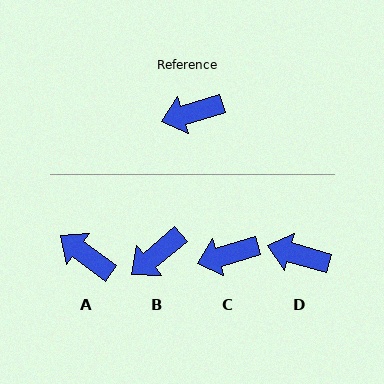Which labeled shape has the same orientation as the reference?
C.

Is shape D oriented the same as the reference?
No, it is off by about 33 degrees.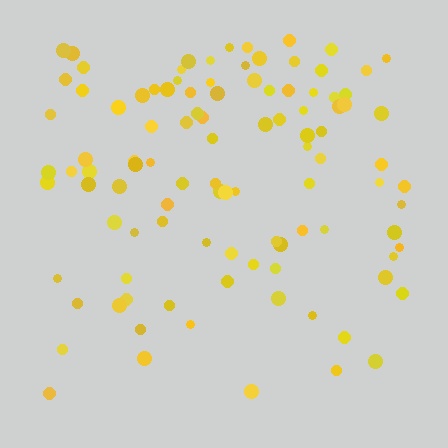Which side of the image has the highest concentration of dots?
The top.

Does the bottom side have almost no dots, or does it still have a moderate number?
Still a moderate number, just noticeably fewer than the top.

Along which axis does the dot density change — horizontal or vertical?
Vertical.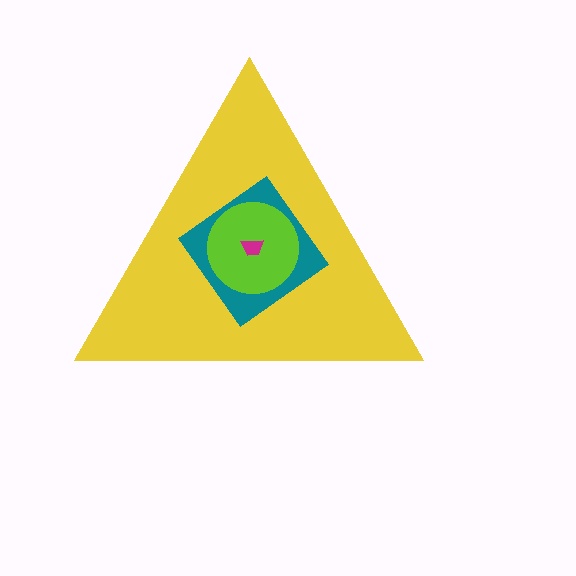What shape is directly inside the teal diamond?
The lime circle.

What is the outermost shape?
The yellow triangle.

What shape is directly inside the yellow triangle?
The teal diamond.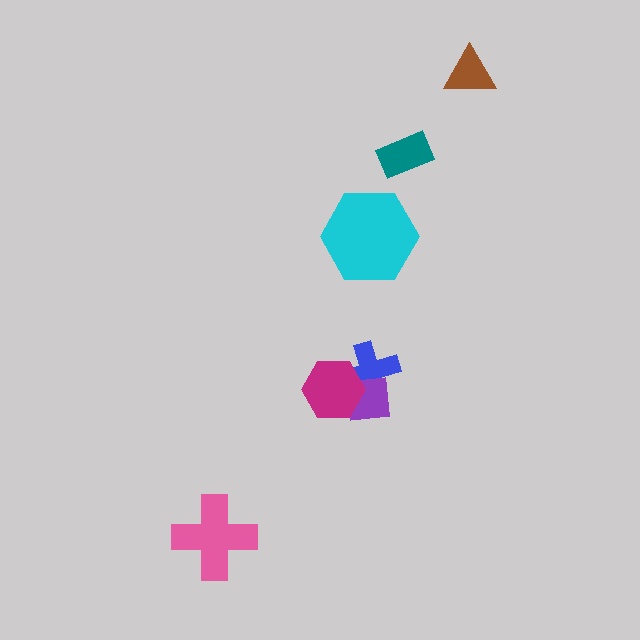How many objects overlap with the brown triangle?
0 objects overlap with the brown triangle.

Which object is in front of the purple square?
The magenta hexagon is in front of the purple square.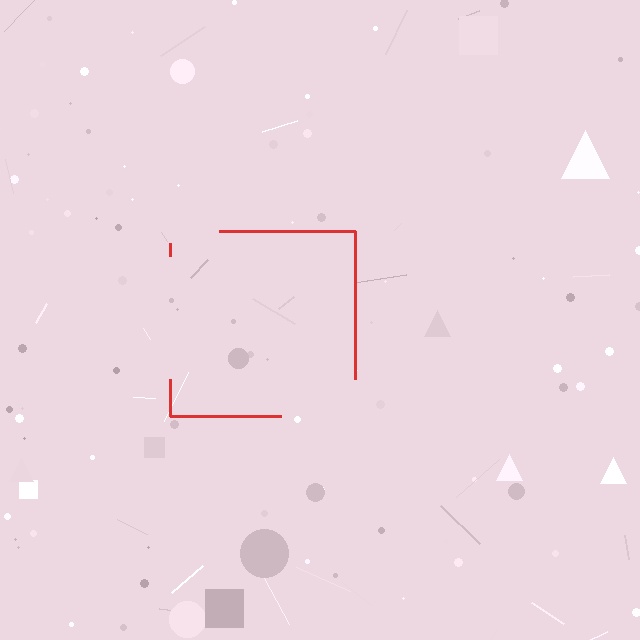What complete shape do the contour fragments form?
The contour fragments form a square.